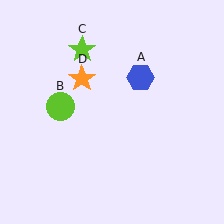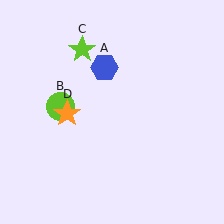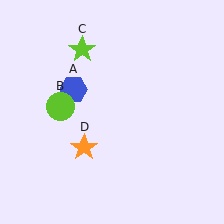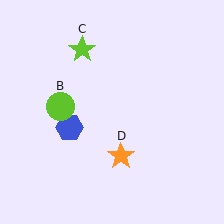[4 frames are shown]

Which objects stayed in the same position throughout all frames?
Lime circle (object B) and lime star (object C) remained stationary.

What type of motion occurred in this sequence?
The blue hexagon (object A), orange star (object D) rotated counterclockwise around the center of the scene.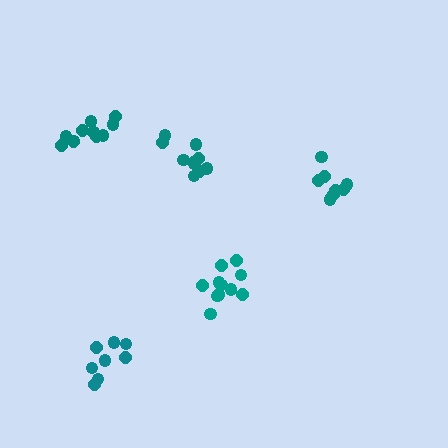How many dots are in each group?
Group 1: 11 dots, Group 2: 8 dots, Group 3: 8 dots, Group 4: 12 dots, Group 5: 10 dots (49 total).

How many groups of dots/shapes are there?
There are 5 groups.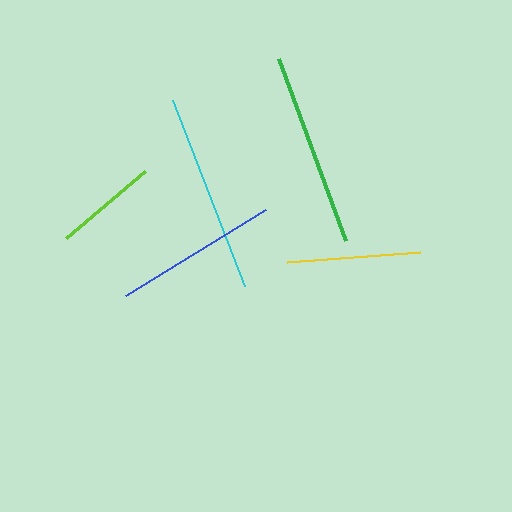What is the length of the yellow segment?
The yellow segment is approximately 134 pixels long.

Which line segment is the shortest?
The lime line is the shortest at approximately 104 pixels.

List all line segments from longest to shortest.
From longest to shortest: cyan, green, blue, yellow, lime.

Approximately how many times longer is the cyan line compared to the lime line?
The cyan line is approximately 1.9 times the length of the lime line.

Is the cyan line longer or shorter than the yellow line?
The cyan line is longer than the yellow line.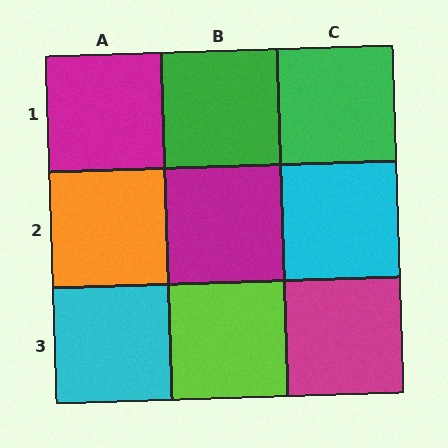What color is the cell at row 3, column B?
Lime.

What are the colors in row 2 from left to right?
Orange, magenta, cyan.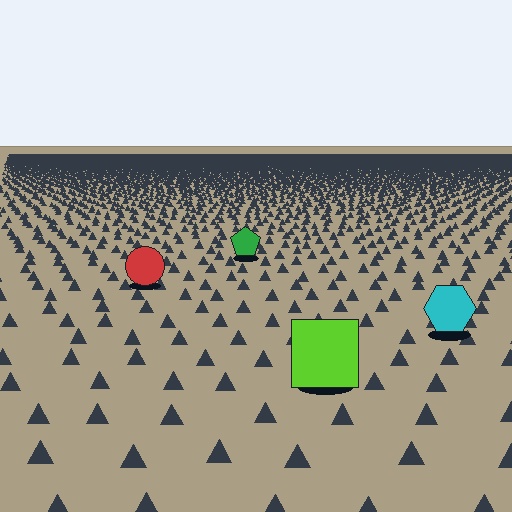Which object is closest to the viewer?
The lime square is closest. The texture marks near it are larger and more spread out.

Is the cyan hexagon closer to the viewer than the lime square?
No. The lime square is closer — you can tell from the texture gradient: the ground texture is coarser near it.